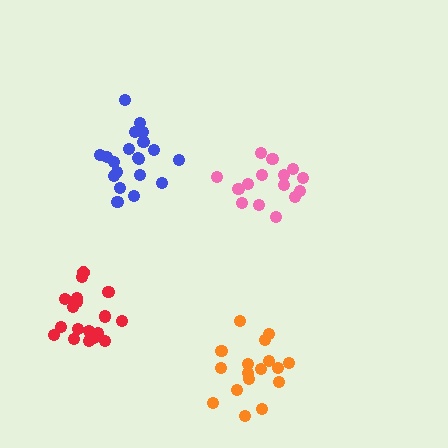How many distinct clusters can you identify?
There are 4 distinct clusters.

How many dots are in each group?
Group 1: 19 dots, Group 2: 20 dots, Group 3: 15 dots, Group 4: 17 dots (71 total).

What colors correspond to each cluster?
The clusters are colored: red, blue, pink, orange.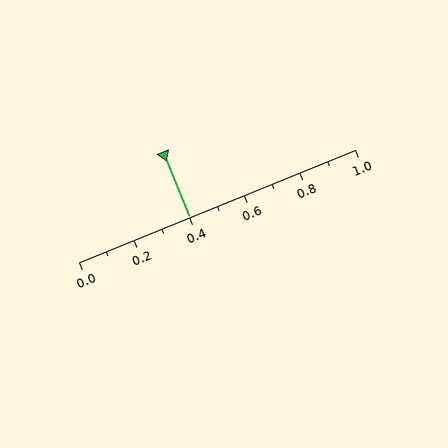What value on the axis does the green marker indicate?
The marker indicates approximately 0.4.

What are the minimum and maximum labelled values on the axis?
The axis runs from 0.0 to 1.0.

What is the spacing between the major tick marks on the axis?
The major ticks are spaced 0.2 apart.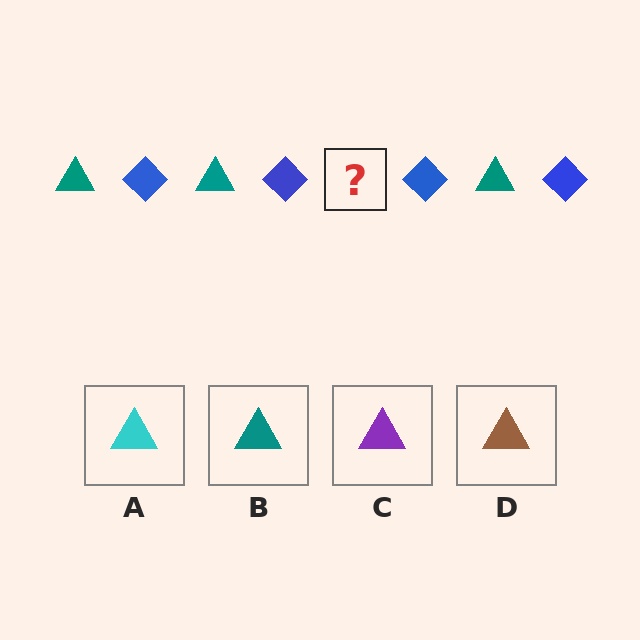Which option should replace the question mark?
Option B.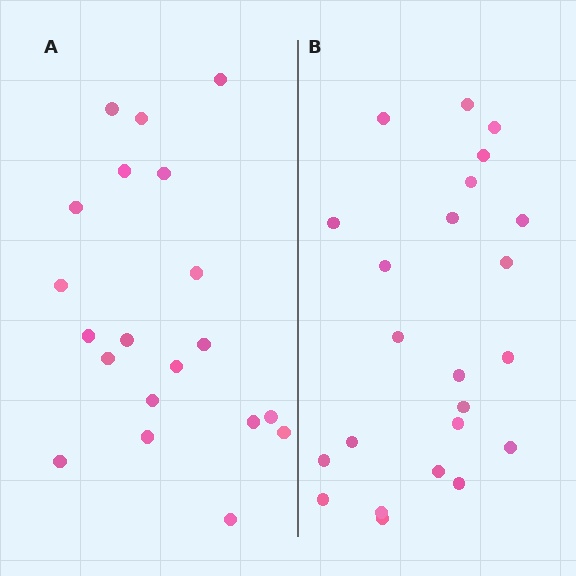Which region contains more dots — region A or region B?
Region B (the right region) has more dots.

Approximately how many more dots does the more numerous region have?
Region B has just a few more — roughly 2 or 3 more dots than region A.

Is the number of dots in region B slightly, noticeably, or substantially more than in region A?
Region B has only slightly more — the two regions are fairly close. The ratio is roughly 1.1 to 1.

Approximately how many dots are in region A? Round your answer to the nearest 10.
About 20 dots.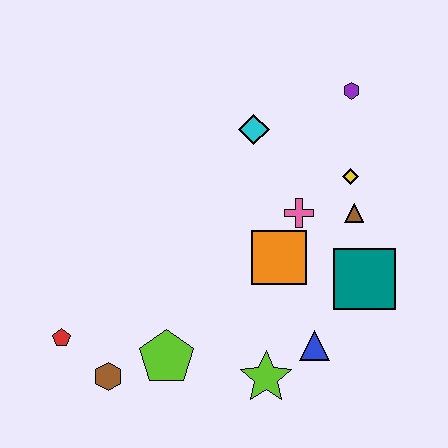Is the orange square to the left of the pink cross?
Yes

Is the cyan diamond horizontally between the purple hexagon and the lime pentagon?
Yes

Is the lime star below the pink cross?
Yes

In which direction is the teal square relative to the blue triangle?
The teal square is above the blue triangle.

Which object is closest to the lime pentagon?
The brown hexagon is closest to the lime pentagon.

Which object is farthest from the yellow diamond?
The red pentagon is farthest from the yellow diamond.